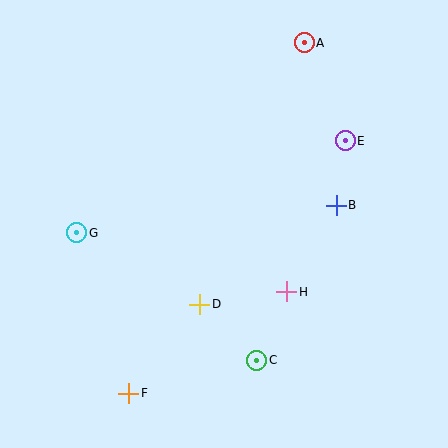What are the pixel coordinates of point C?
Point C is at (257, 360).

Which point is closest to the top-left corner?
Point G is closest to the top-left corner.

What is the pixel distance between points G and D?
The distance between G and D is 142 pixels.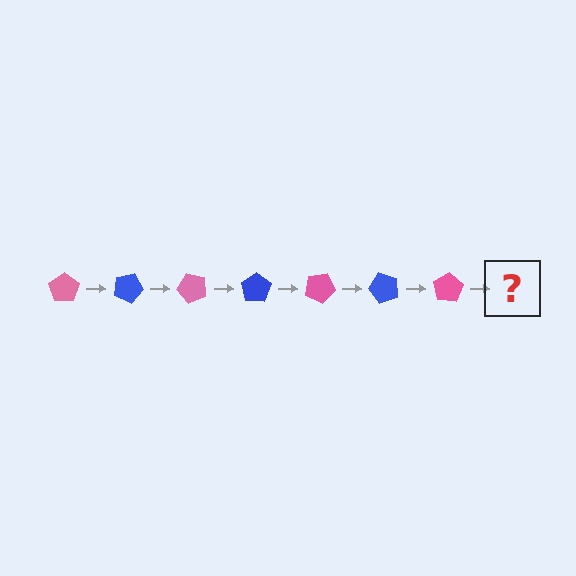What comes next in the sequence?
The next element should be a blue pentagon, rotated 175 degrees from the start.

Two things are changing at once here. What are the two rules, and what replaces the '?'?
The two rules are that it rotates 25 degrees each step and the color cycles through pink and blue. The '?' should be a blue pentagon, rotated 175 degrees from the start.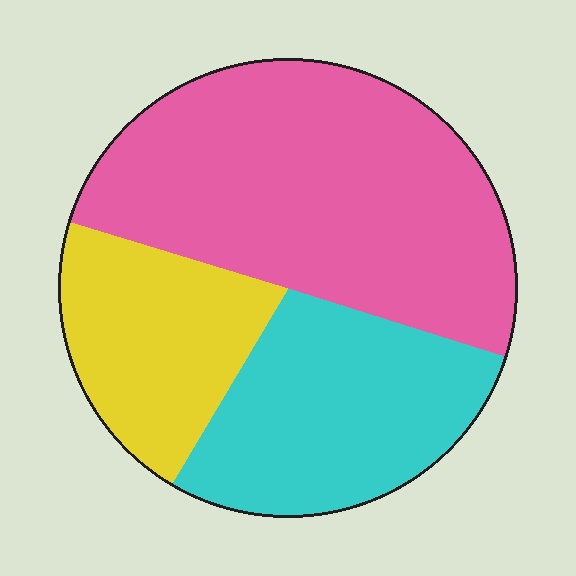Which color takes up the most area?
Pink, at roughly 50%.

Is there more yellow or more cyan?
Cyan.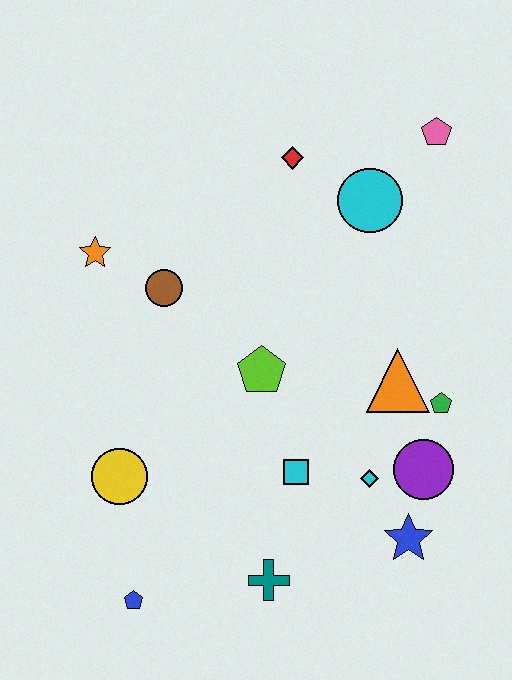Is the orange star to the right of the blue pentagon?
No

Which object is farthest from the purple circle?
The orange star is farthest from the purple circle.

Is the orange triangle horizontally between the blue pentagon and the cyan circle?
No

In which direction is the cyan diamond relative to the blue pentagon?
The cyan diamond is to the right of the blue pentagon.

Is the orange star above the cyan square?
Yes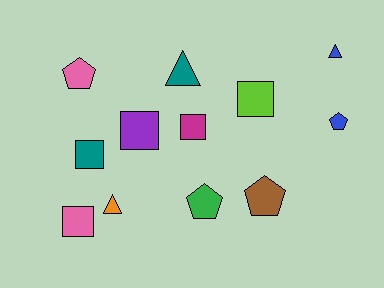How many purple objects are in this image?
There is 1 purple object.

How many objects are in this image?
There are 12 objects.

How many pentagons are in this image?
There are 4 pentagons.